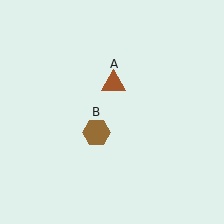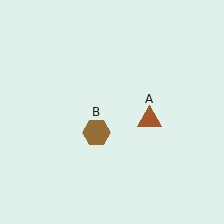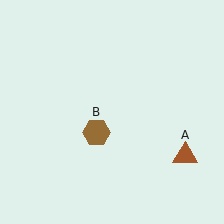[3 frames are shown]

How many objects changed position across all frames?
1 object changed position: brown triangle (object A).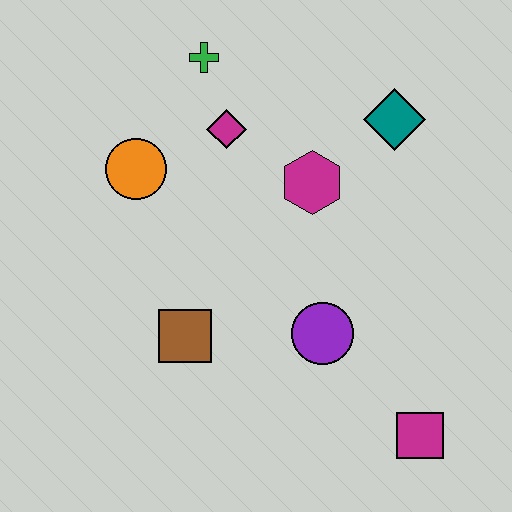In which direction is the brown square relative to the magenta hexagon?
The brown square is below the magenta hexagon.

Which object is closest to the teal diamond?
The magenta hexagon is closest to the teal diamond.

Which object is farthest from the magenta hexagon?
The magenta square is farthest from the magenta hexagon.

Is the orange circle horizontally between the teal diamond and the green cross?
No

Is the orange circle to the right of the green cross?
No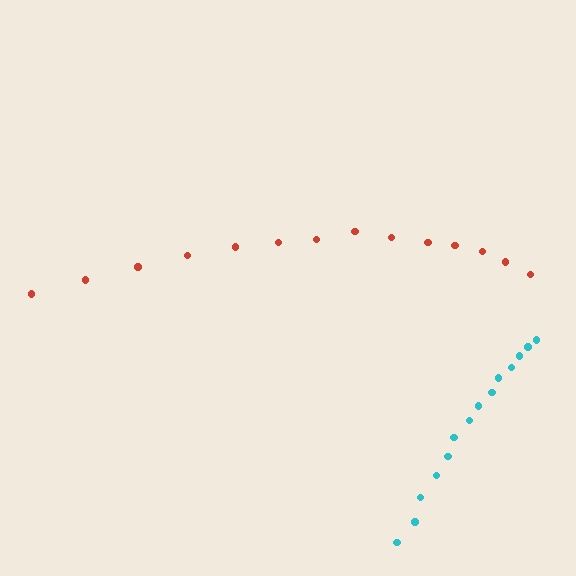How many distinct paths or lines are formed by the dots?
There are 2 distinct paths.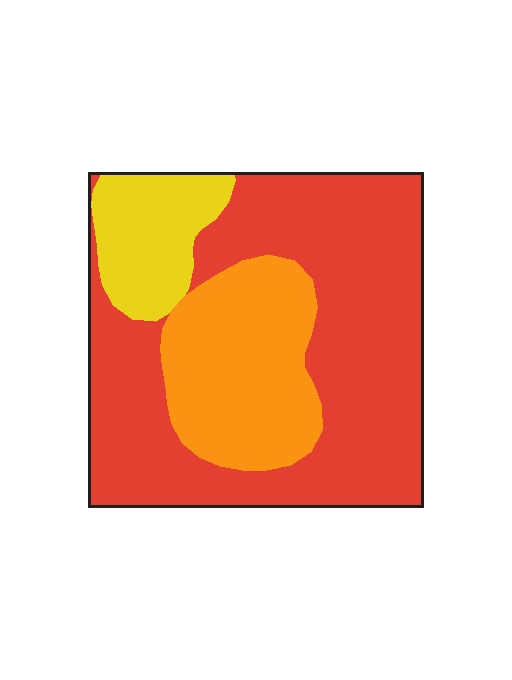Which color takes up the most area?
Red, at roughly 60%.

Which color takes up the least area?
Yellow, at roughly 15%.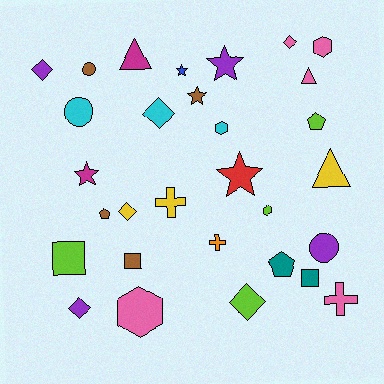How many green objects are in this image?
There are no green objects.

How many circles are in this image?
There are 3 circles.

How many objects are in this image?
There are 30 objects.